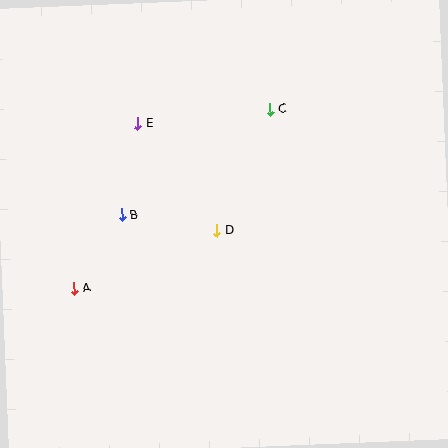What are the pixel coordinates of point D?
Point D is at (217, 231).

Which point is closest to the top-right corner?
Point C is closest to the top-right corner.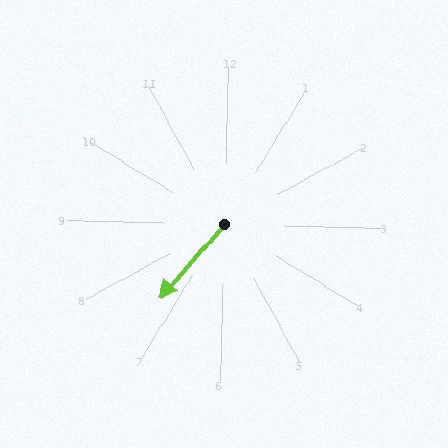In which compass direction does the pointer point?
Southwest.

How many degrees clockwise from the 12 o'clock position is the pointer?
Approximately 220 degrees.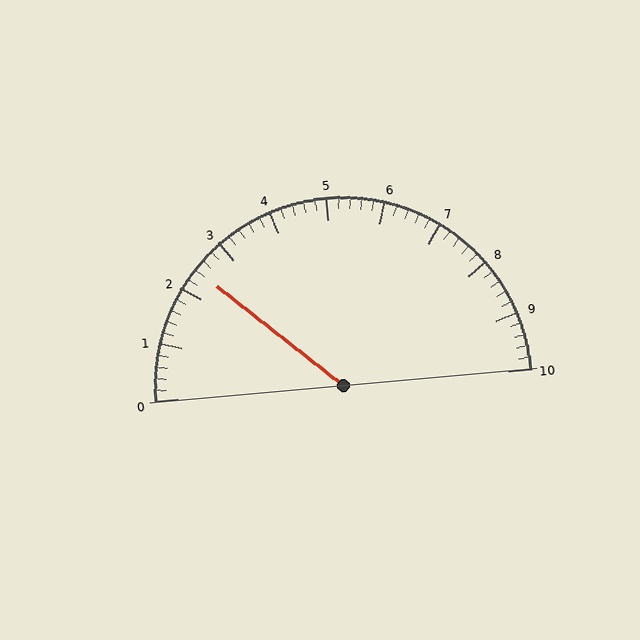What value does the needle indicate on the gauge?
The needle indicates approximately 2.4.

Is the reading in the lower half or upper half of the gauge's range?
The reading is in the lower half of the range (0 to 10).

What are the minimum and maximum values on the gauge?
The gauge ranges from 0 to 10.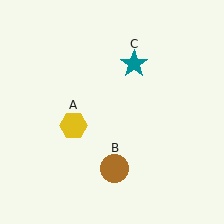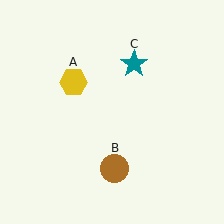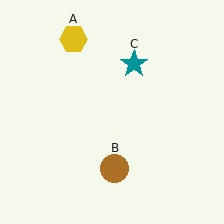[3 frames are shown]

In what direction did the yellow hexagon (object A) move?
The yellow hexagon (object A) moved up.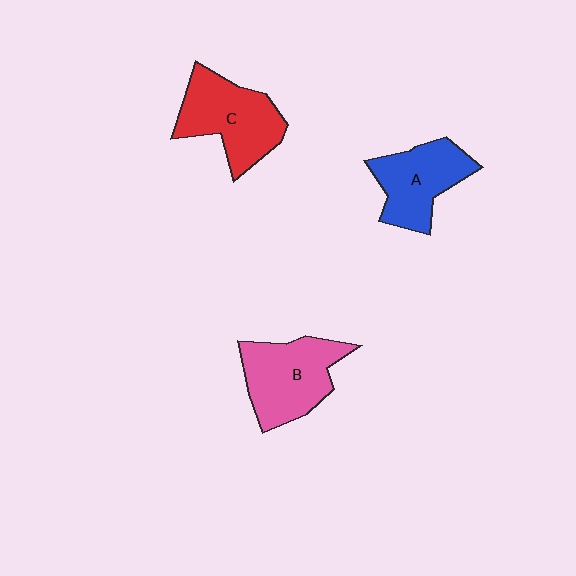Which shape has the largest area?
Shape C (red).